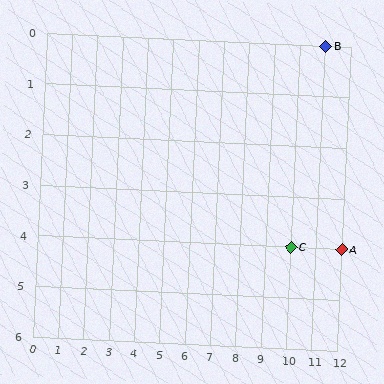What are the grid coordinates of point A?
Point A is at grid coordinates (12, 4).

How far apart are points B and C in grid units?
Points B and C are 1 column and 4 rows apart (about 4.1 grid units diagonally).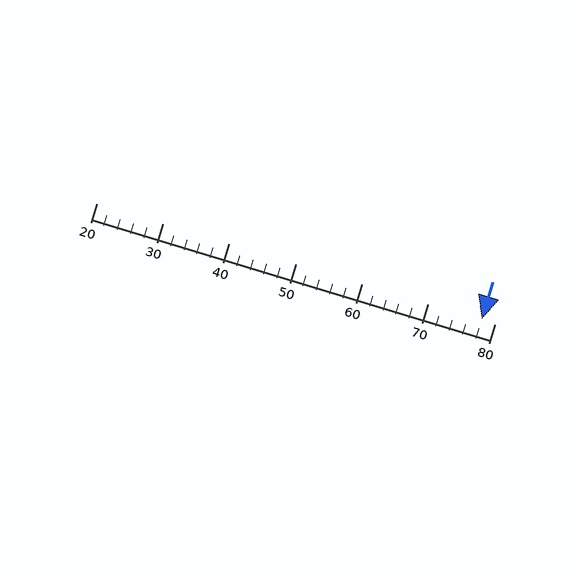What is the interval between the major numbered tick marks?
The major tick marks are spaced 10 units apart.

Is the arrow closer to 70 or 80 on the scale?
The arrow is closer to 80.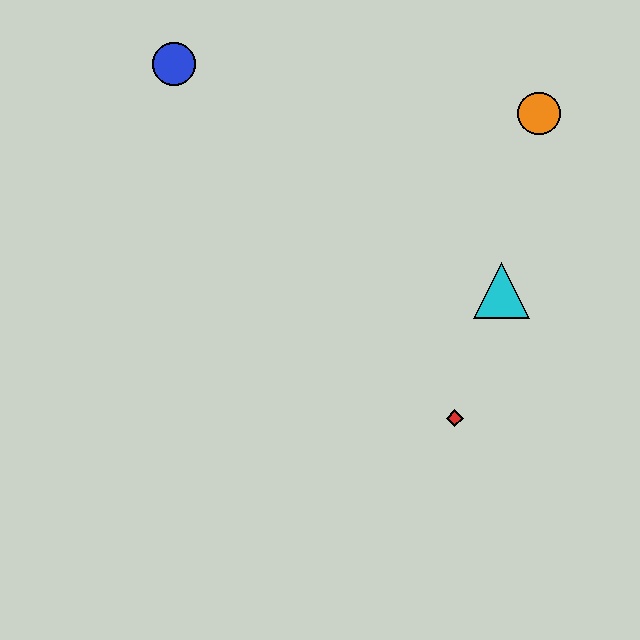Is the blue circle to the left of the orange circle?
Yes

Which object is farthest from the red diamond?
The blue circle is farthest from the red diamond.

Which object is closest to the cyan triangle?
The red diamond is closest to the cyan triangle.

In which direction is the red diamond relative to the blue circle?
The red diamond is below the blue circle.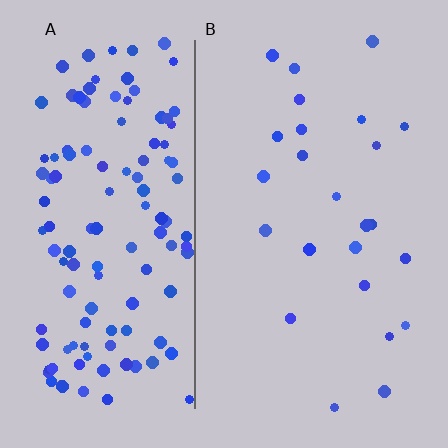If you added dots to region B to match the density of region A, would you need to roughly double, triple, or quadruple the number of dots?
Approximately quadruple.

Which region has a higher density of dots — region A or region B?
A (the left).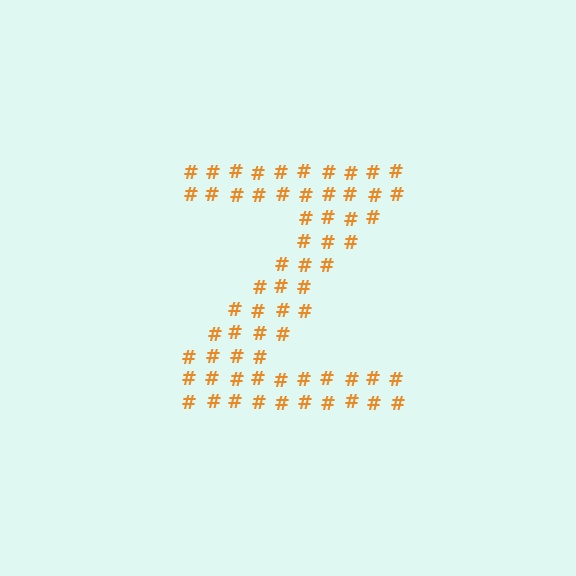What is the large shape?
The large shape is the letter Z.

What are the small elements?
The small elements are hash symbols.